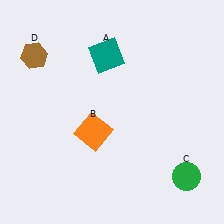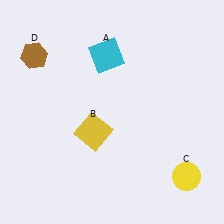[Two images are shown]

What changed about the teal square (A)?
In Image 1, A is teal. In Image 2, it changed to cyan.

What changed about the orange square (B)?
In Image 1, B is orange. In Image 2, it changed to yellow.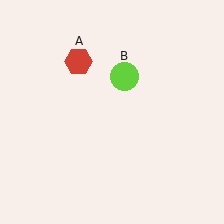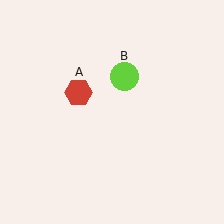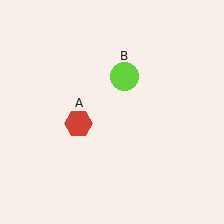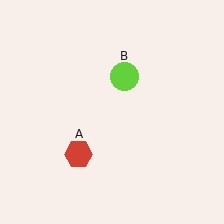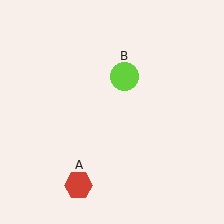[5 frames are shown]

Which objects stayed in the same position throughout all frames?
Lime circle (object B) remained stationary.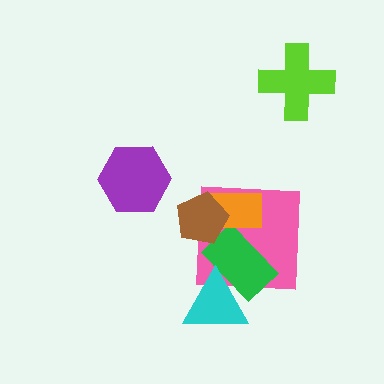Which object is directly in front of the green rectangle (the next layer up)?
The orange rectangle is directly in front of the green rectangle.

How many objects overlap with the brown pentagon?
2 objects overlap with the brown pentagon.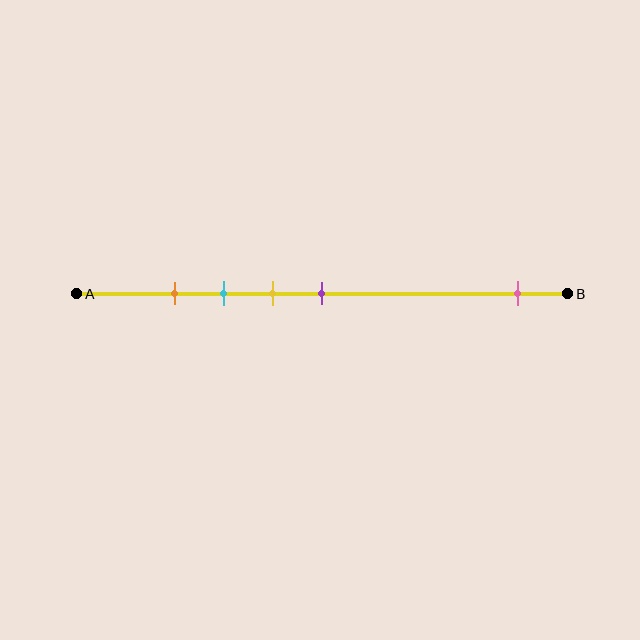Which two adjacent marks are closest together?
The orange and cyan marks are the closest adjacent pair.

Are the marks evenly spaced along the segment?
No, the marks are not evenly spaced.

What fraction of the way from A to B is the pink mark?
The pink mark is approximately 90% (0.9) of the way from A to B.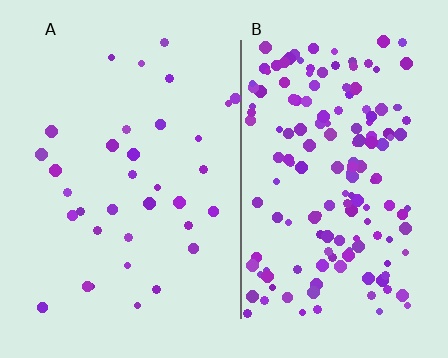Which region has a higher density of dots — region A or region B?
B (the right).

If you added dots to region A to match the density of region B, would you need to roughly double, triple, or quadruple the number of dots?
Approximately quadruple.